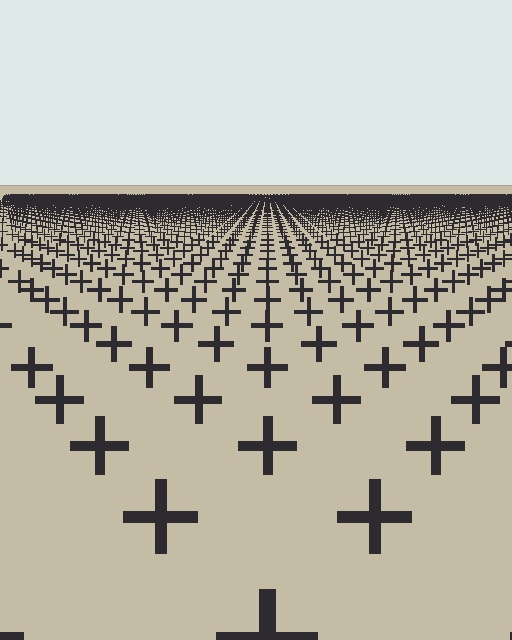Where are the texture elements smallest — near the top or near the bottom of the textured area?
Near the top.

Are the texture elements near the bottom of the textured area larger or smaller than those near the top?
Larger. Near the bottom, elements are closer to the viewer and appear at a bigger on-screen size.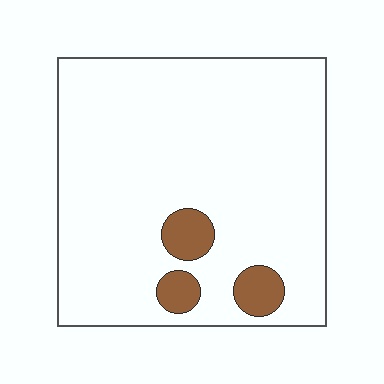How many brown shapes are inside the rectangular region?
3.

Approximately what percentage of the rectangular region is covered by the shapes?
Approximately 10%.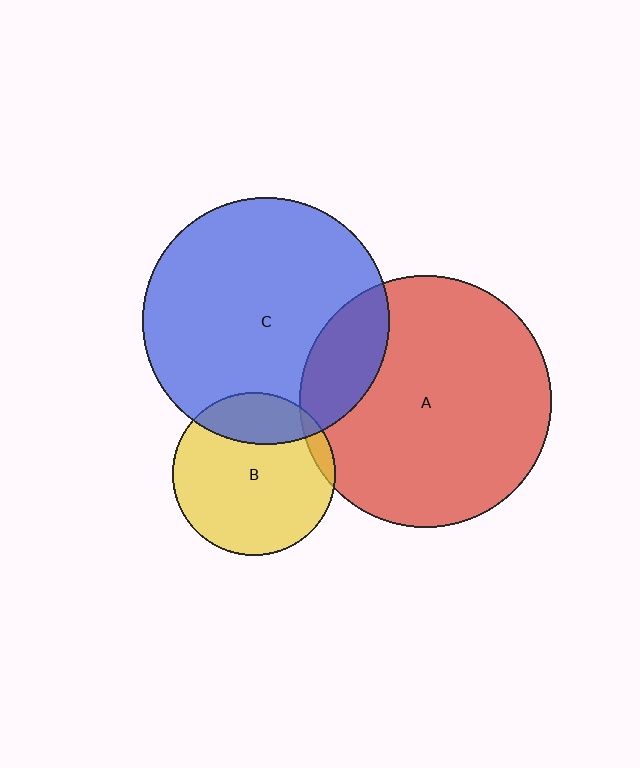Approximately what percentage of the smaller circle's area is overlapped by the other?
Approximately 20%.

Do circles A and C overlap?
Yes.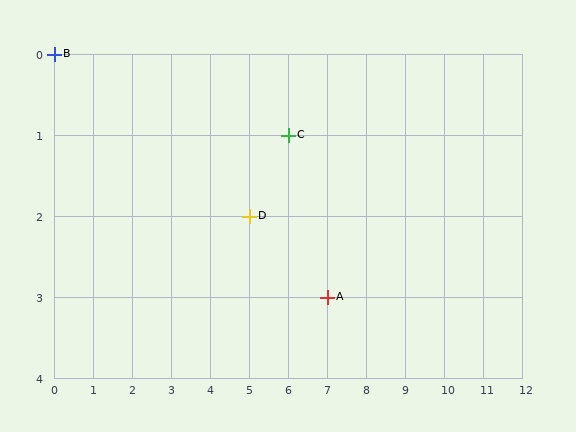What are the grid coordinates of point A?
Point A is at grid coordinates (7, 3).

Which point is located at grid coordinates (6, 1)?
Point C is at (6, 1).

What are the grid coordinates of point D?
Point D is at grid coordinates (5, 2).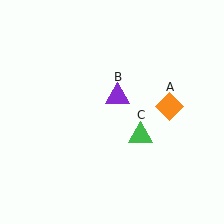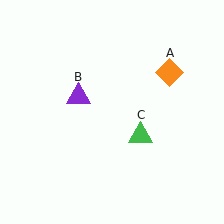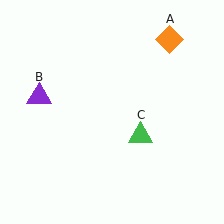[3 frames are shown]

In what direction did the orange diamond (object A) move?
The orange diamond (object A) moved up.